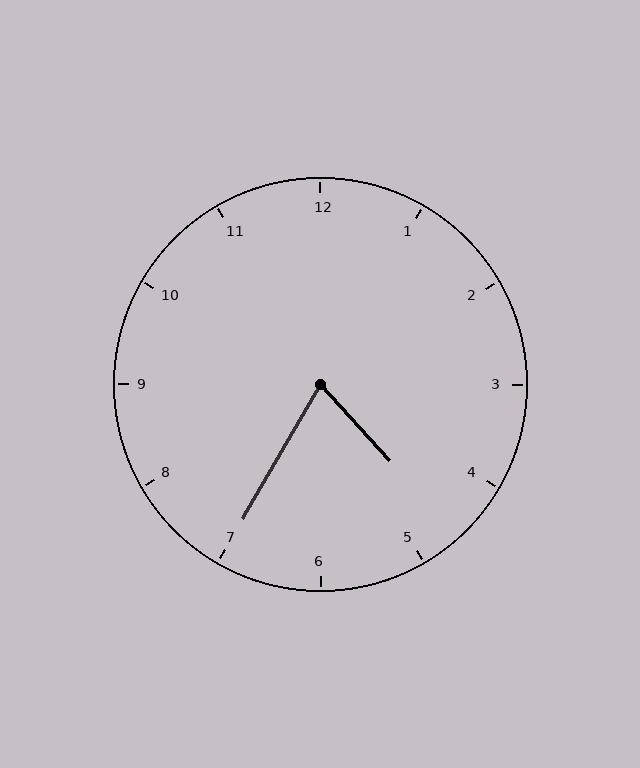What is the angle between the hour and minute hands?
Approximately 72 degrees.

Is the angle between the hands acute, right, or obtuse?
It is acute.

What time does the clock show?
4:35.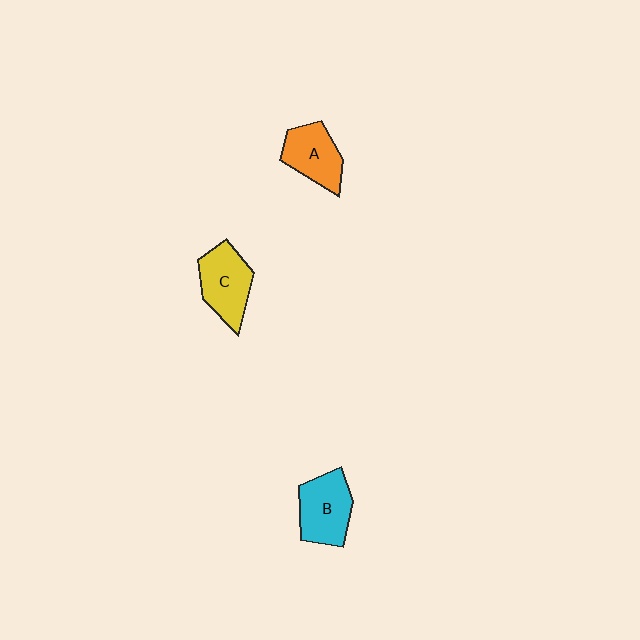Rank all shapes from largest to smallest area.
From largest to smallest: B (cyan), C (yellow), A (orange).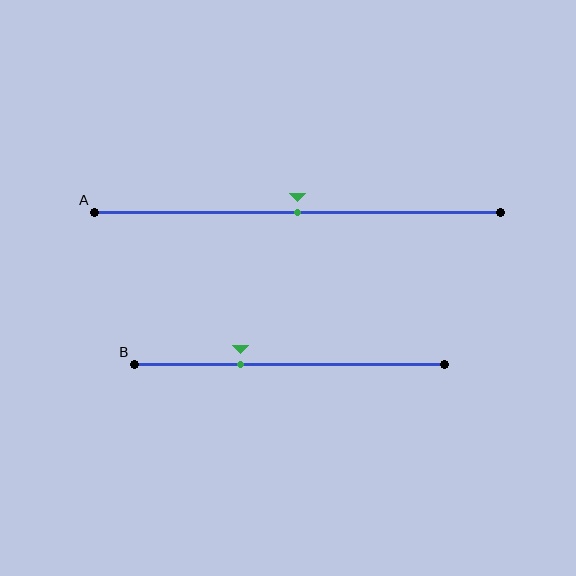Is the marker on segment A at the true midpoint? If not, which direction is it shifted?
Yes, the marker on segment A is at the true midpoint.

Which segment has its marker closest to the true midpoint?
Segment A has its marker closest to the true midpoint.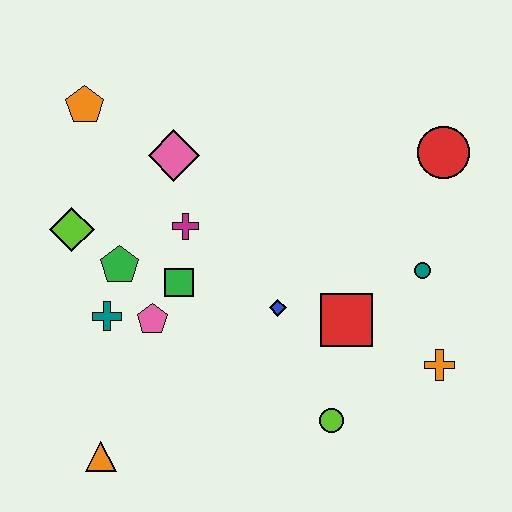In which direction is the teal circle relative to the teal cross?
The teal circle is to the right of the teal cross.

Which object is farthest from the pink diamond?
The orange cross is farthest from the pink diamond.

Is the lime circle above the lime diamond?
No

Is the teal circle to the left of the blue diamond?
No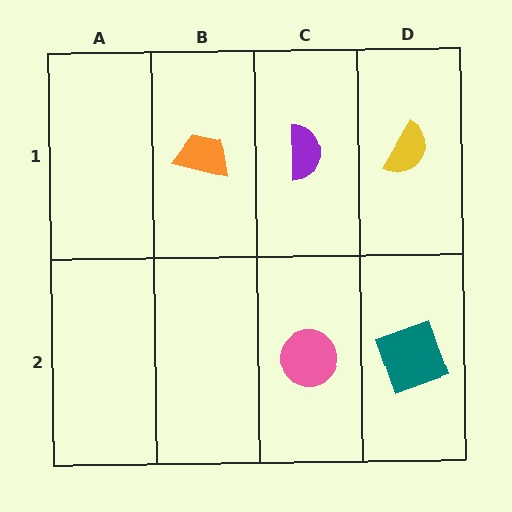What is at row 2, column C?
A pink circle.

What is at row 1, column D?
A yellow semicircle.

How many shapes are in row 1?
3 shapes.